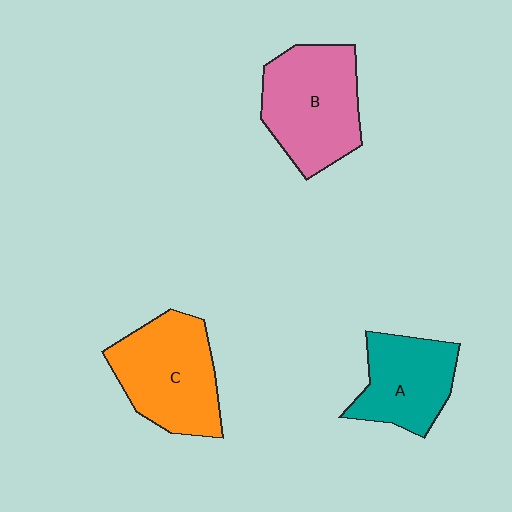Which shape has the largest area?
Shape B (pink).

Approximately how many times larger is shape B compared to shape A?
Approximately 1.3 times.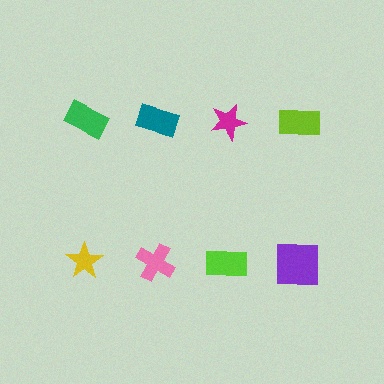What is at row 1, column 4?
A lime rectangle.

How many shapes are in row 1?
4 shapes.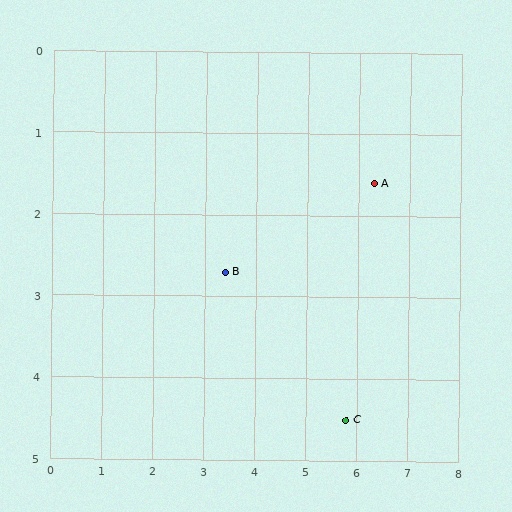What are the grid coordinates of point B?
Point B is at approximately (3.4, 2.7).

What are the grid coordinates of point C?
Point C is at approximately (5.8, 4.5).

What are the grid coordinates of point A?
Point A is at approximately (6.3, 1.6).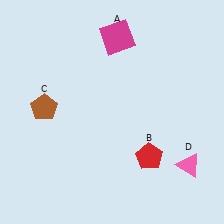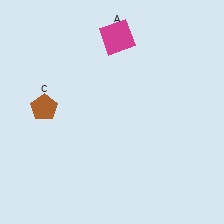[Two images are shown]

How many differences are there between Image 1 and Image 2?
There are 2 differences between the two images.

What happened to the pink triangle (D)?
The pink triangle (D) was removed in Image 2. It was in the bottom-right area of Image 1.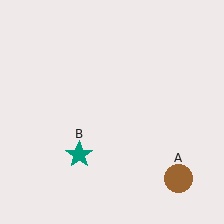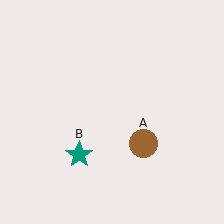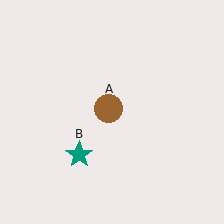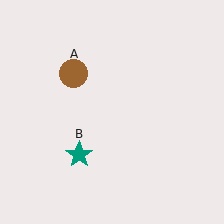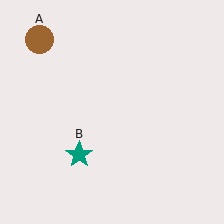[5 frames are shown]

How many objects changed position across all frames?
1 object changed position: brown circle (object A).